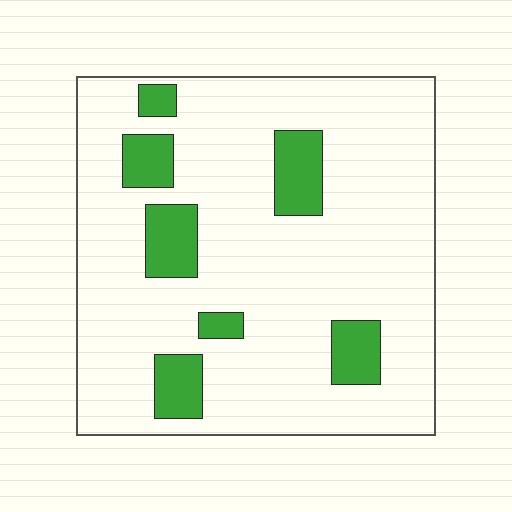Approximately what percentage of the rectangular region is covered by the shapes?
Approximately 15%.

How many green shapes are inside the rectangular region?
7.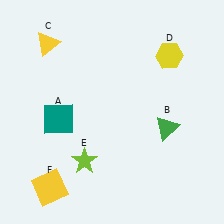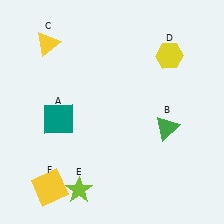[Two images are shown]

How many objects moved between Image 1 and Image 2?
1 object moved between the two images.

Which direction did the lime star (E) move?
The lime star (E) moved down.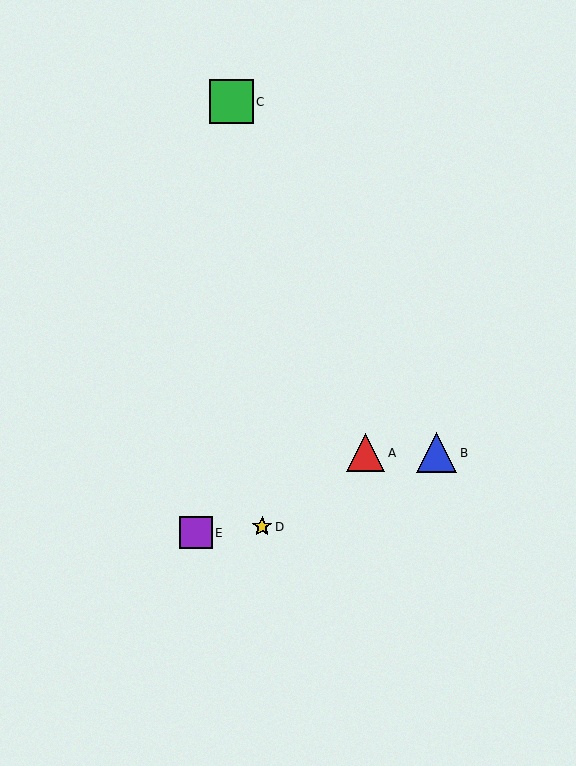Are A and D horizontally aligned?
No, A is at y≈453 and D is at y≈527.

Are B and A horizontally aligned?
Yes, both are at y≈453.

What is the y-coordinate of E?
Object E is at y≈533.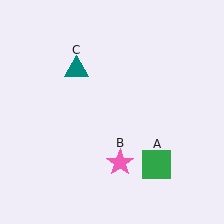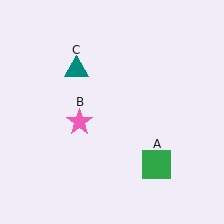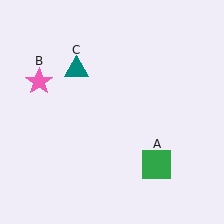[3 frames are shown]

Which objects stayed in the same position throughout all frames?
Green square (object A) and teal triangle (object C) remained stationary.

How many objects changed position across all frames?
1 object changed position: pink star (object B).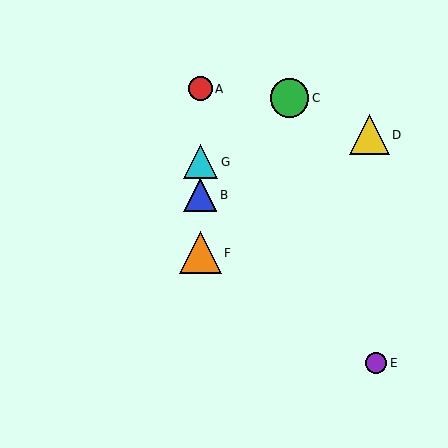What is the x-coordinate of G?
Object G is at x≈200.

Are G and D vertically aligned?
No, G is at x≈200 and D is at x≈369.